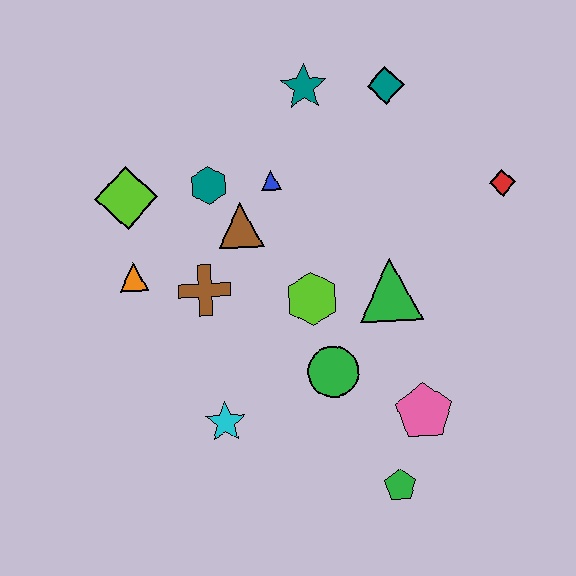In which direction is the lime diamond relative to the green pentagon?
The lime diamond is above the green pentagon.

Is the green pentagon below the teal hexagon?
Yes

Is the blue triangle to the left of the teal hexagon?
No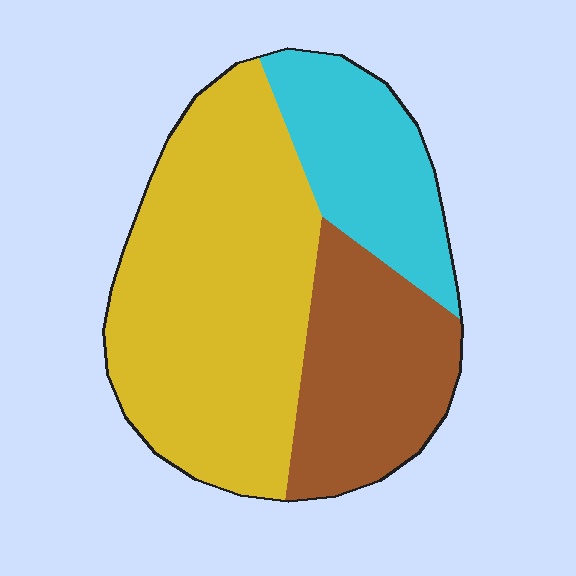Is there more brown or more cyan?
Brown.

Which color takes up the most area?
Yellow, at roughly 55%.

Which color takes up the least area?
Cyan, at roughly 20%.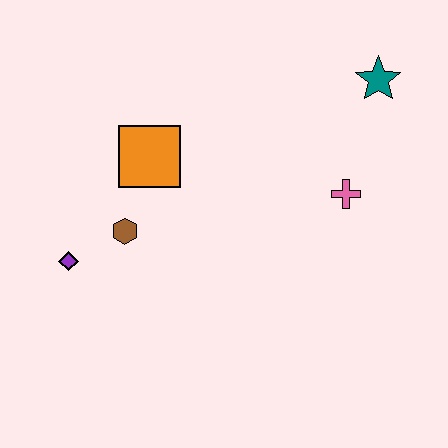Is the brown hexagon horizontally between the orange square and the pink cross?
No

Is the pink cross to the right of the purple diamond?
Yes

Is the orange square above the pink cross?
Yes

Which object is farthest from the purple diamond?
The teal star is farthest from the purple diamond.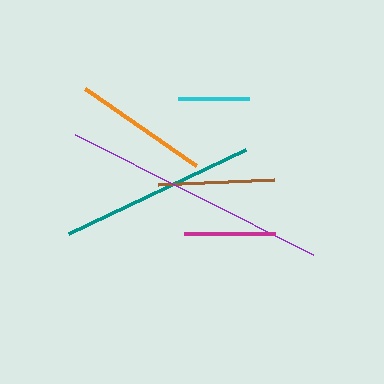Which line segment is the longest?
The purple line is the longest at approximately 267 pixels.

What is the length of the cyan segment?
The cyan segment is approximately 72 pixels long.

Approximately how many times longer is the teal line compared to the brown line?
The teal line is approximately 1.7 times the length of the brown line.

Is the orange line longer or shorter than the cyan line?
The orange line is longer than the cyan line.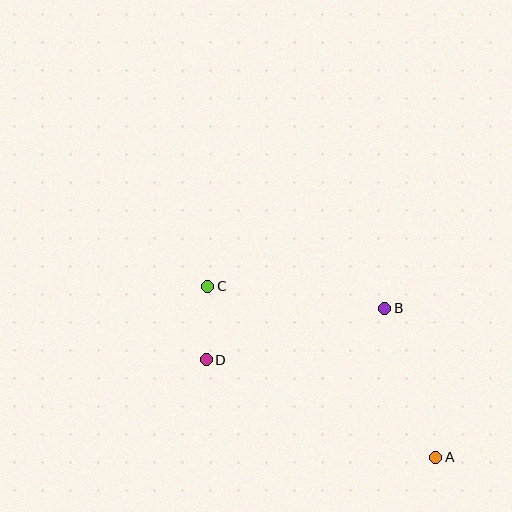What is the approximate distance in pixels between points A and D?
The distance between A and D is approximately 250 pixels.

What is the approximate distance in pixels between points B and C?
The distance between B and C is approximately 178 pixels.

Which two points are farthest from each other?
Points A and C are farthest from each other.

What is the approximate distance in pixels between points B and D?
The distance between B and D is approximately 186 pixels.